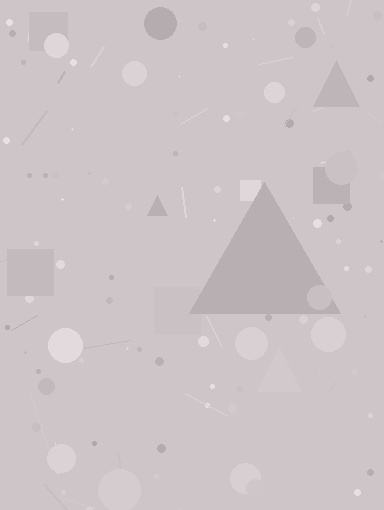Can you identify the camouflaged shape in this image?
The camouflaged shape is a triangle.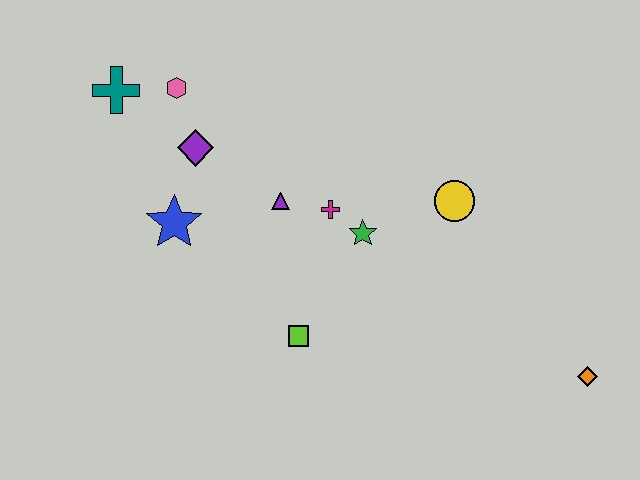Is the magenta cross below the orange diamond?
No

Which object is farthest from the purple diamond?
The orange diamond is farthest from the purple diamond.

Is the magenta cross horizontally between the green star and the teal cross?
Yes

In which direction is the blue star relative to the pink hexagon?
The blue star is below the pink hexagon.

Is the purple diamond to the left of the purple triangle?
Yes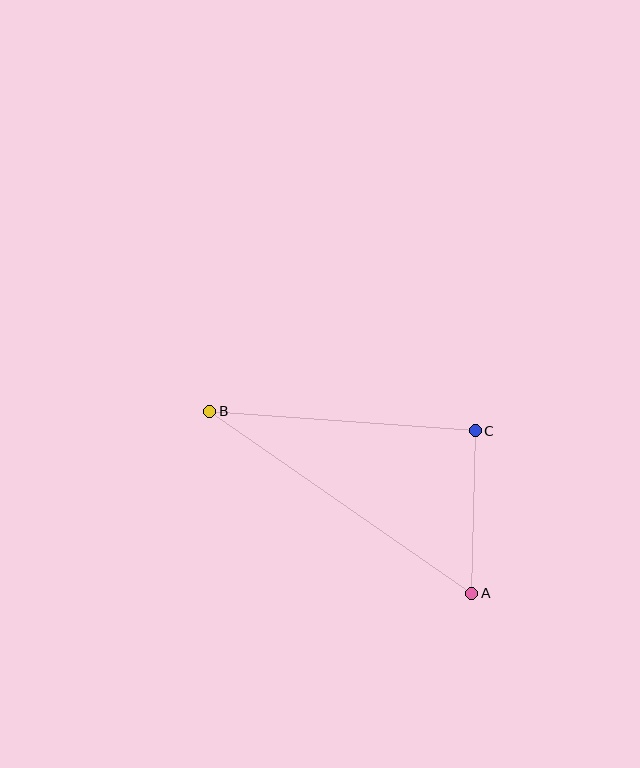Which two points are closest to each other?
Points A and C are closest to each other.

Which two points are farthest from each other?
Points A and B are farthest from each other.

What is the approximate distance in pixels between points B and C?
The distance between B and C is approximately 266 pixels.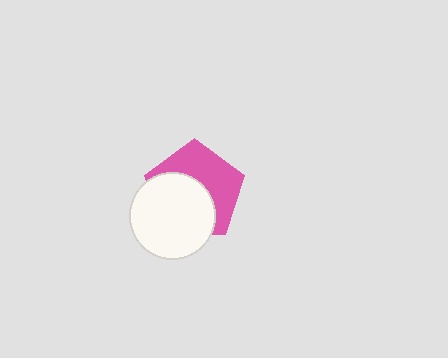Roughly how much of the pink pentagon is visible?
About half of it is visible (roughly 49%).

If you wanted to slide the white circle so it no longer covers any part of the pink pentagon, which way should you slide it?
Slide it toward the lower-left — that is the most direct way to separate the two shapes.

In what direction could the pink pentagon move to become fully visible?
The pink pentagon could move toward the upper-right. That would shift it out from behind the white circle entirely.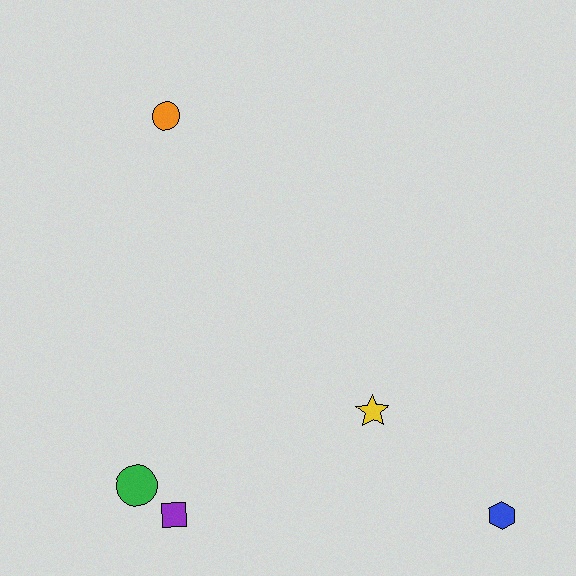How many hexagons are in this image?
There is 1 hexagon.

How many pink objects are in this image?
There are no pink objects.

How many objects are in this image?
There are 5 objects.